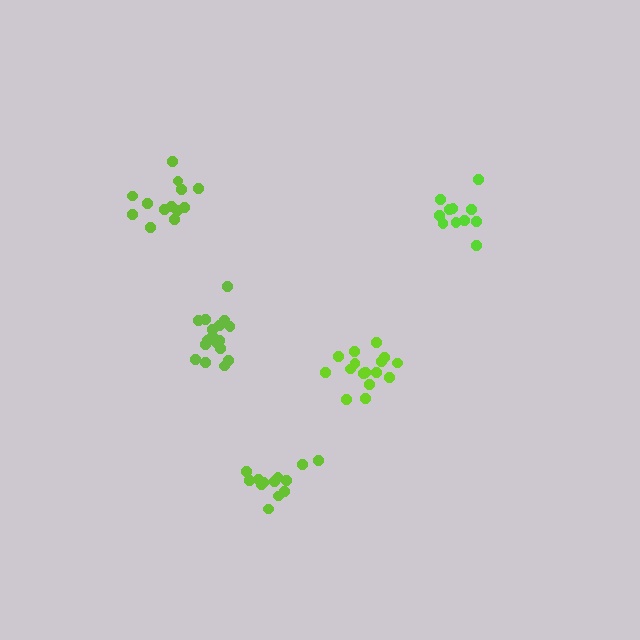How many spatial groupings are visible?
There are 5 spatial groupings.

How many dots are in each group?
Group 1: 16 dots, Group 2: 13 dots, Group 3: 17 dots, Group 4: 11 dots, Group 5: 13 dots (70 total).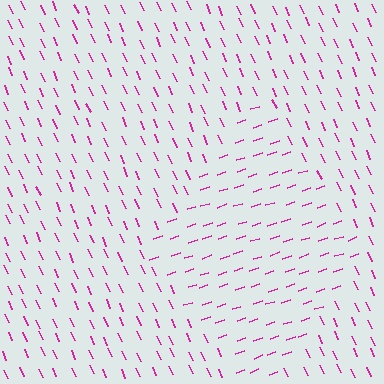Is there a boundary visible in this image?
Yes, there is a texture boundary formed by a change in line orientation.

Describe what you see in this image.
The image is filled with small magenta line segments. A diamond region in the image has lines oriented differently from the surrounding lines, creating a visible texture boundary.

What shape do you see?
I see a diamond.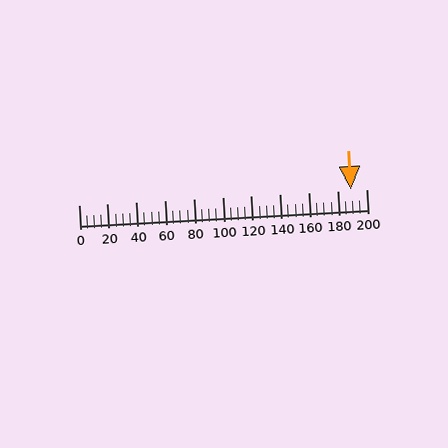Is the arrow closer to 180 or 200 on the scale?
The arrow is closer to 180.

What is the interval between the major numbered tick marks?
The major tick marks are spaced 20 units apart.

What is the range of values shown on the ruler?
The ruler shows values from 0 to 200.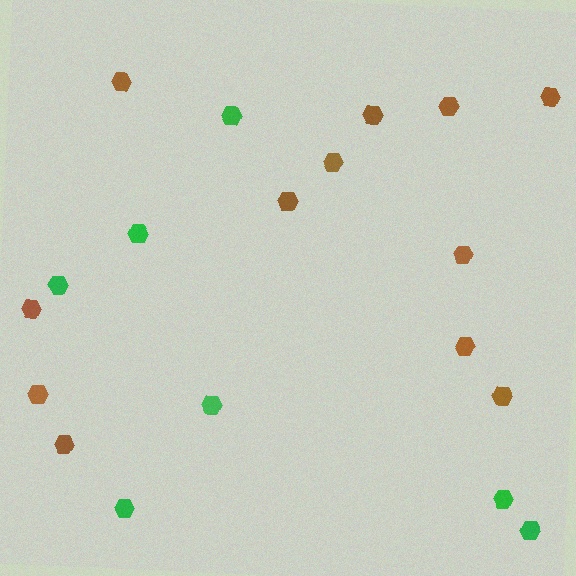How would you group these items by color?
There are 2 groups: one group of green hexagons (7) and one group of brown hexagons (12).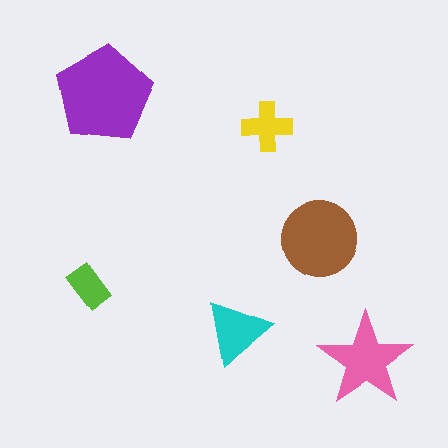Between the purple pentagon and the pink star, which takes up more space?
The purple pentagon.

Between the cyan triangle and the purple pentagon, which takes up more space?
The purple pentagon.